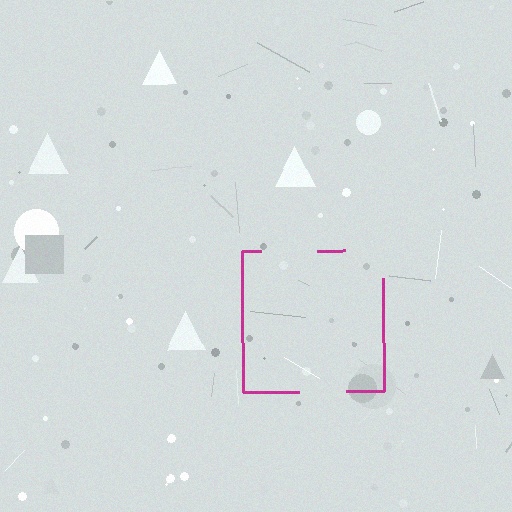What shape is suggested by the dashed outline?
The dashed outline suggests a square.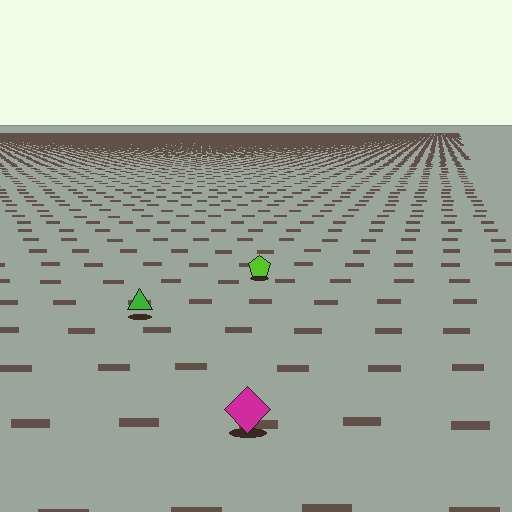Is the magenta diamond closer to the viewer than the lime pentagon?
Yes. The magenta diamond is closer — you can tell from the texture gradient: the ground texture is coarser near it.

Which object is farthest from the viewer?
The lime pentagon is farthest from the viewer. It appears smaller and the ground texture around it is denser.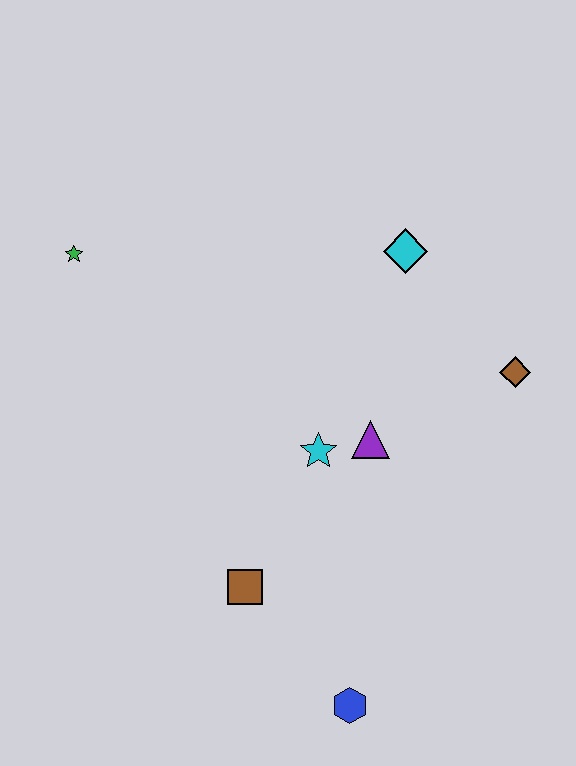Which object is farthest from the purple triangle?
The green star is farthest from the purple triangle.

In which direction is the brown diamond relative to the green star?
The brown diamond is to the right of the green star.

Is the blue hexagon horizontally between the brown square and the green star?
No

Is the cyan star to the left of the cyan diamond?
Yes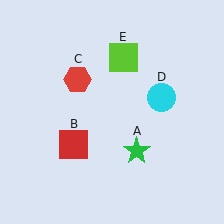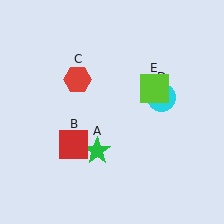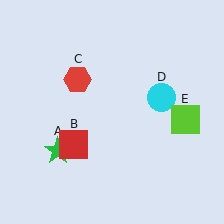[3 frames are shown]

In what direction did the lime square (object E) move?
The lime square (object E) moved down and to the right.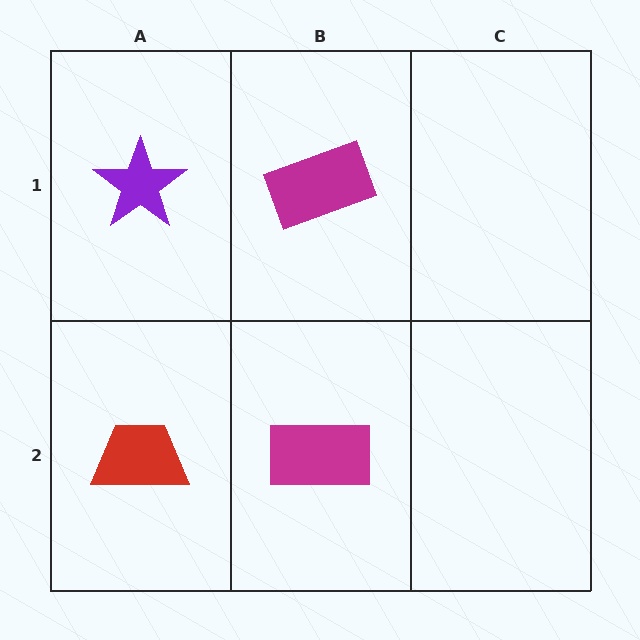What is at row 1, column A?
A purple star.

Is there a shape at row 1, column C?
No, that cell is empty.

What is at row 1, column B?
A magenta rectangle.